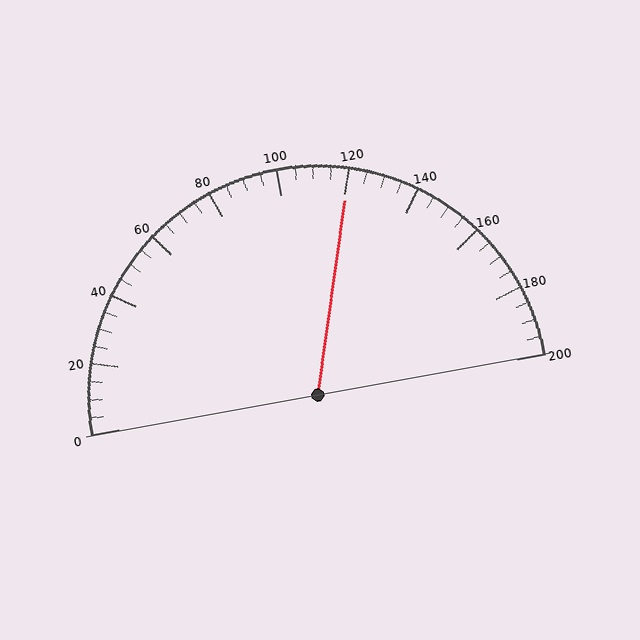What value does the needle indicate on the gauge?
The needle indicates approximately 120.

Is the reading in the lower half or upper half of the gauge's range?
The reading is in the upper half of the range (0 to 200).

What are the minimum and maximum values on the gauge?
The gauge ranges from 0 to 200.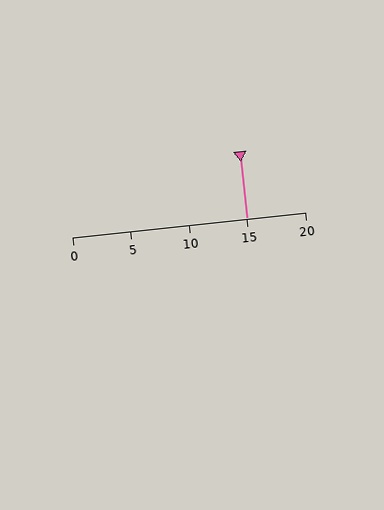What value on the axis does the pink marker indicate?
The marker indicates approximately 15.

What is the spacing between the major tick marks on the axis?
The major ticks are spaced 5 apart.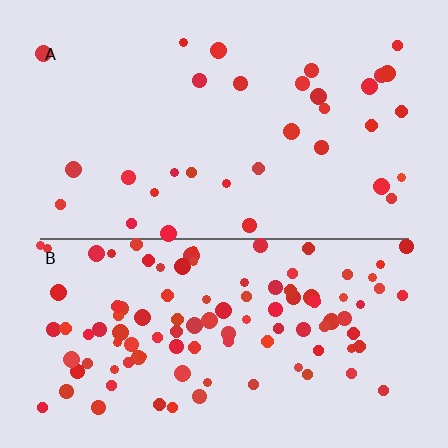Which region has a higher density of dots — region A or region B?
B (the bottom).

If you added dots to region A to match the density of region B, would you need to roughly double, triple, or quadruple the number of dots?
Approximately triple.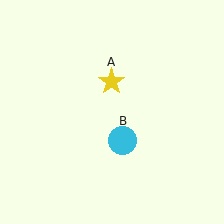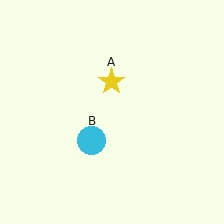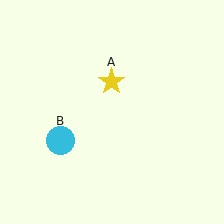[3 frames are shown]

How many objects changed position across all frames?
1 object changed position: cyan circle (object B).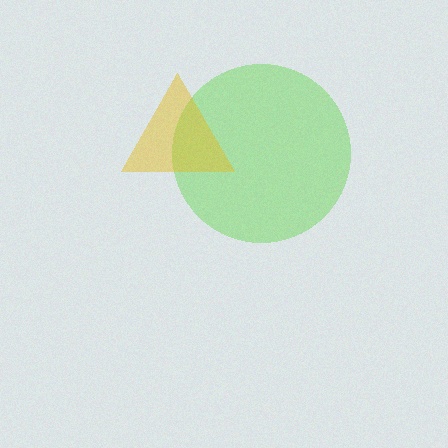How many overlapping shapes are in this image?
There are 2 overlapping shapes in the image.